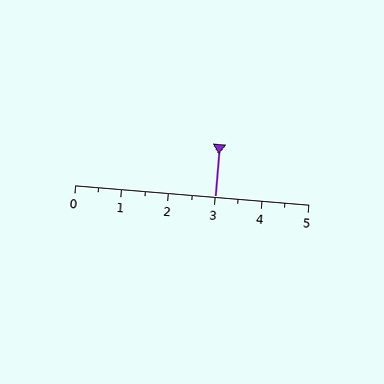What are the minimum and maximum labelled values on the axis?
The axis runs from 0 to 5.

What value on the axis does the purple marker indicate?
The marker indicates approximately 3.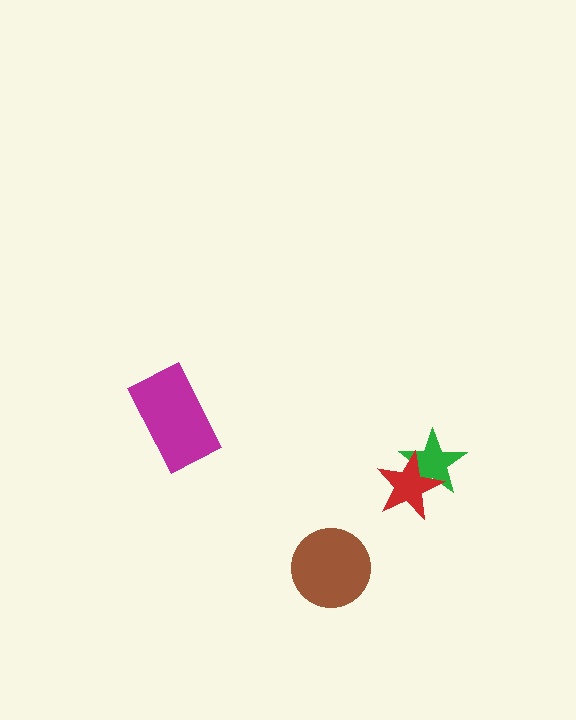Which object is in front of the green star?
The red star is in front of the green star.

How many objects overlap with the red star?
1 object overlaps with the red star.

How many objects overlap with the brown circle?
0 objects overlap with the brown circle.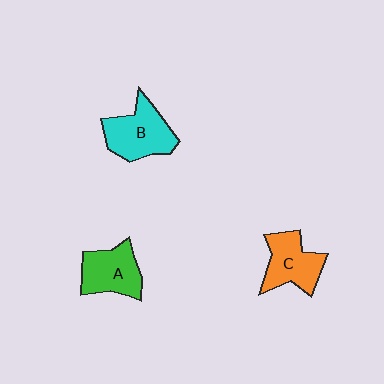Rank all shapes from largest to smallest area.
From largest to smallest: B (cyan), C (orange), A (green).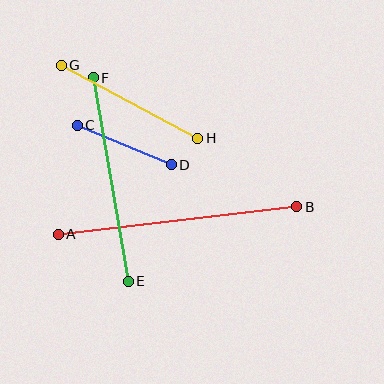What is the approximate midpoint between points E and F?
The midpoint is at approximately (111, 179) pixels.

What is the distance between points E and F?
The distance is approximately 206 pixels.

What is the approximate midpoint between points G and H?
The midpoint is at approximately (129, 102) pixels.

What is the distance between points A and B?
The distance is approximately 240 pixels.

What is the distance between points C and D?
The distance is approximately 102 pixels.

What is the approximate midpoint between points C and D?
The midpoint is at approximately (124, 145) pixels.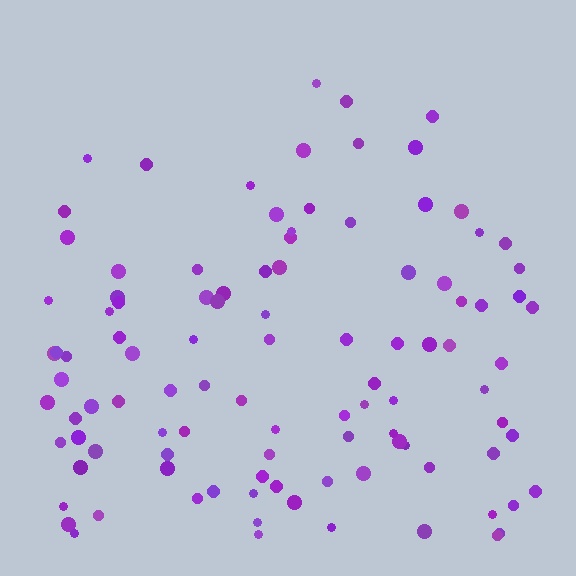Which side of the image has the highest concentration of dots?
The bottom.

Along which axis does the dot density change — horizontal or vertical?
Vertical.